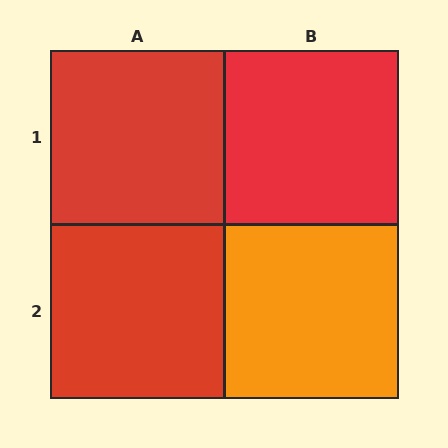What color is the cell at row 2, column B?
Orange.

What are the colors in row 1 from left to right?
Red, red.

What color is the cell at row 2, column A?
Red.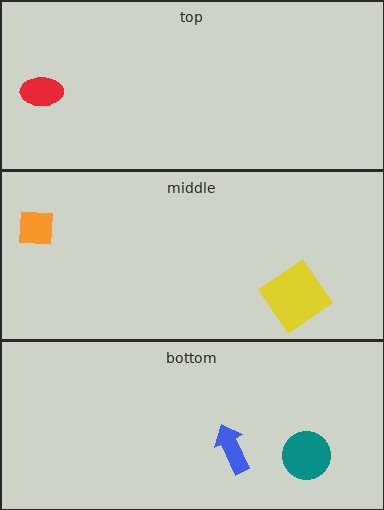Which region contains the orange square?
The middle region.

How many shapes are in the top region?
1.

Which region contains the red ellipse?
The top region.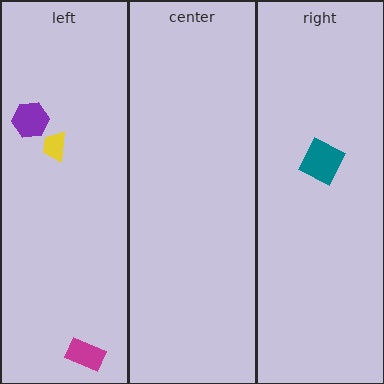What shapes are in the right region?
The teal square.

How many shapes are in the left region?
3.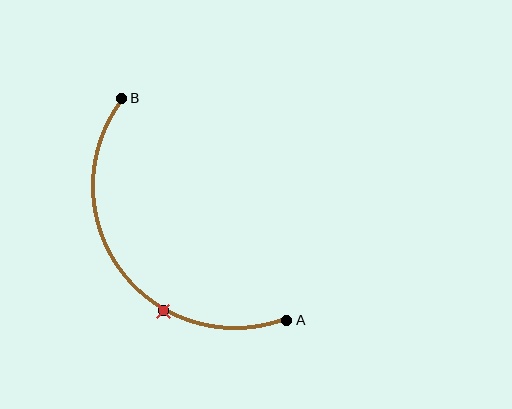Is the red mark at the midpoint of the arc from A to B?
No. The red mark lies on the arc but is closer to endpoint A. The arc midpoint would be at the point on the curve equidistant along the arc from both A and B.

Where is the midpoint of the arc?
The arc midpoint is the point on the curve farthest from the straight line joining A and B. It sits below and to the left of that line.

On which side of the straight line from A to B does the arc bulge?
The arc bulges below and to the left of the straight line connecting A and B.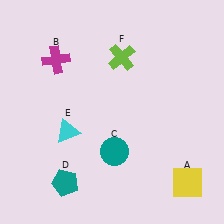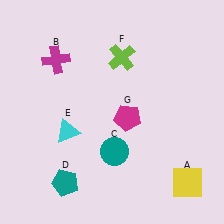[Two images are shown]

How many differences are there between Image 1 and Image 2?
There is 1 difference between the two images.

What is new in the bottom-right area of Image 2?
A magenta pentagon (G) was added in the bottom-right area of Image 2.